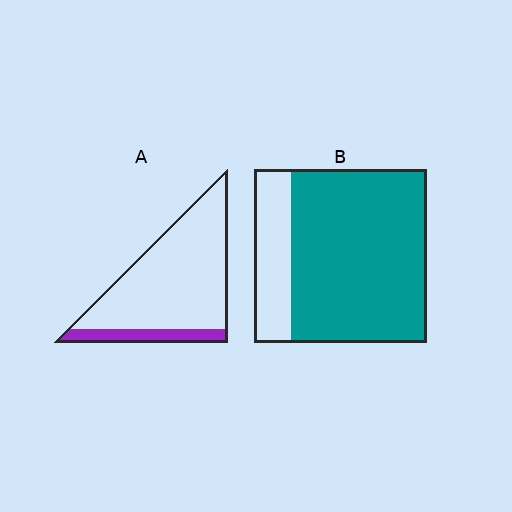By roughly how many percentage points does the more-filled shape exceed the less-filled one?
By roughly 65 percentage points (B over A).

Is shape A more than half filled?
No.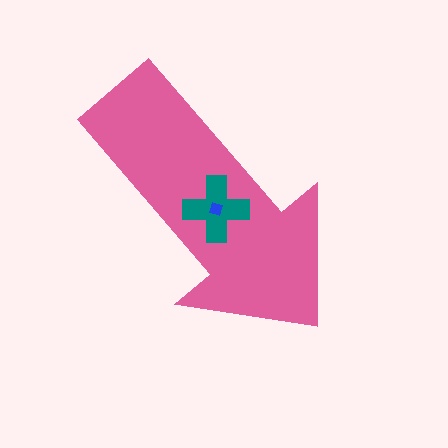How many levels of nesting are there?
3.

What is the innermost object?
The blue diamond.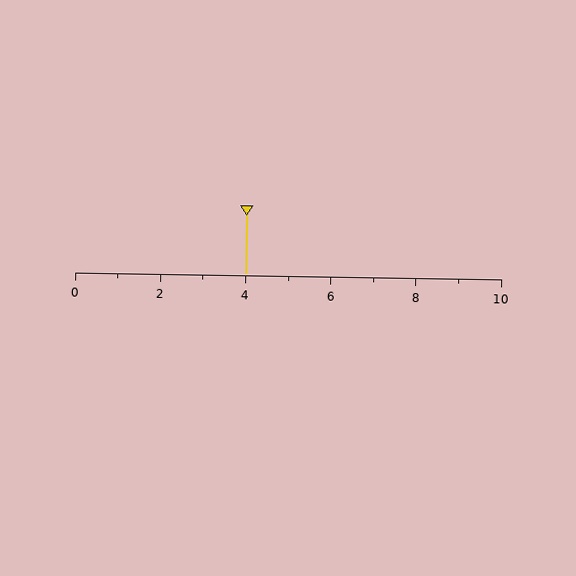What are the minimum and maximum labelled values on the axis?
The axis runs from 0 to 10.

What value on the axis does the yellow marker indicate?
The marker indicates approximately 4.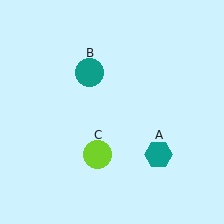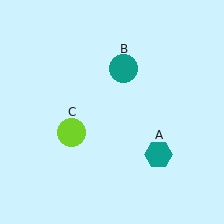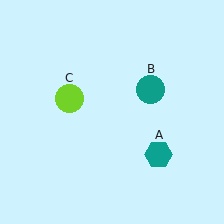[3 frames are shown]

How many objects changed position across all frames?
2 objects changed position: teal circle (object B), lime circle (object C).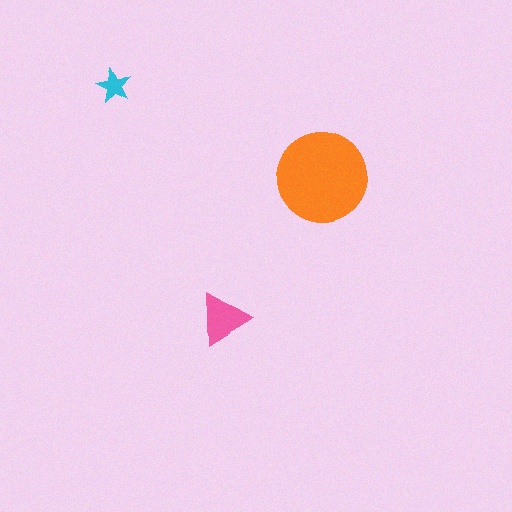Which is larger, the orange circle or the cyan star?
The orange circle.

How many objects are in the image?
There are 3 objects in the image.